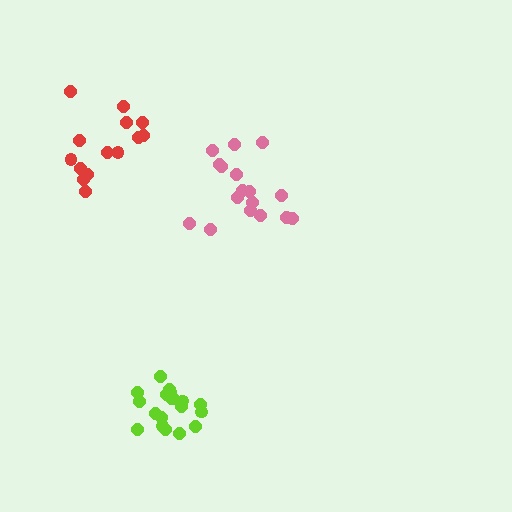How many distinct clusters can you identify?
There are 3 distinct clusters.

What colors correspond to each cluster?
The clusters are colored: lime, red, pink.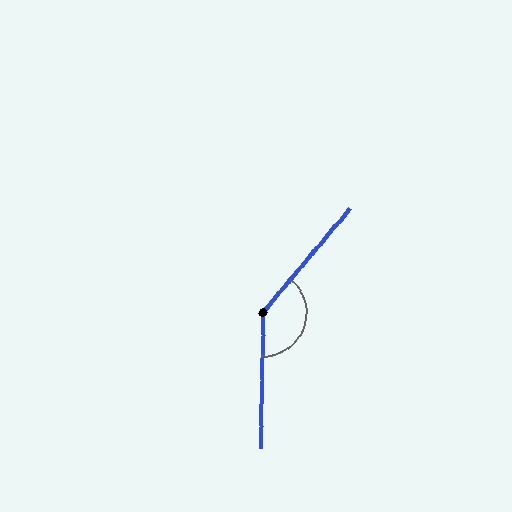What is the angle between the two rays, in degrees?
Approximately 141 degrees.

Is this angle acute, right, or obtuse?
It is obtuse.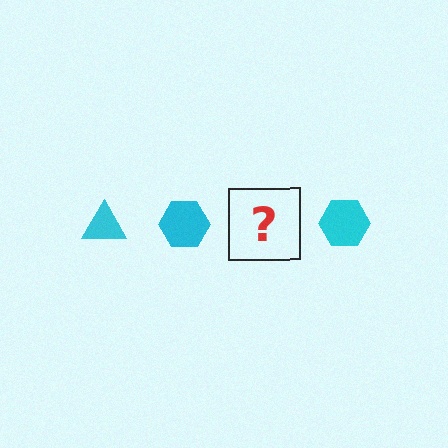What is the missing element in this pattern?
The missing element is a cyan triangle.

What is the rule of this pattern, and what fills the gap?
The rule is that the pattern cycles through triangle, hexagon shapes in cyan. The gap should be filled with a cyan triangle.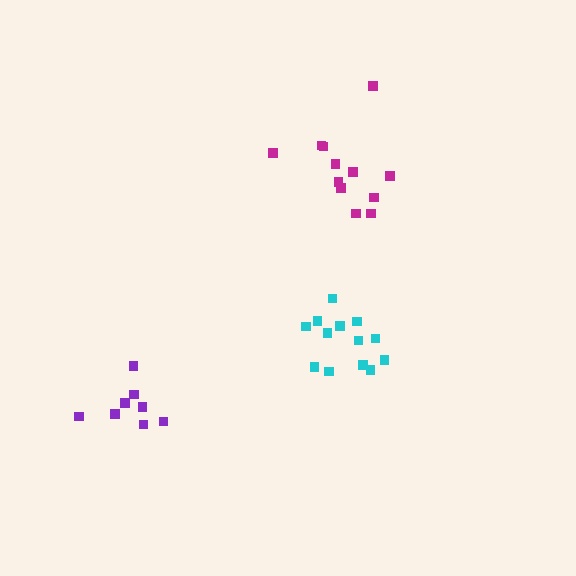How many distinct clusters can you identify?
There are 3 distinct clusters.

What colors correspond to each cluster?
The clusters are colored: magenta, purple, cyan.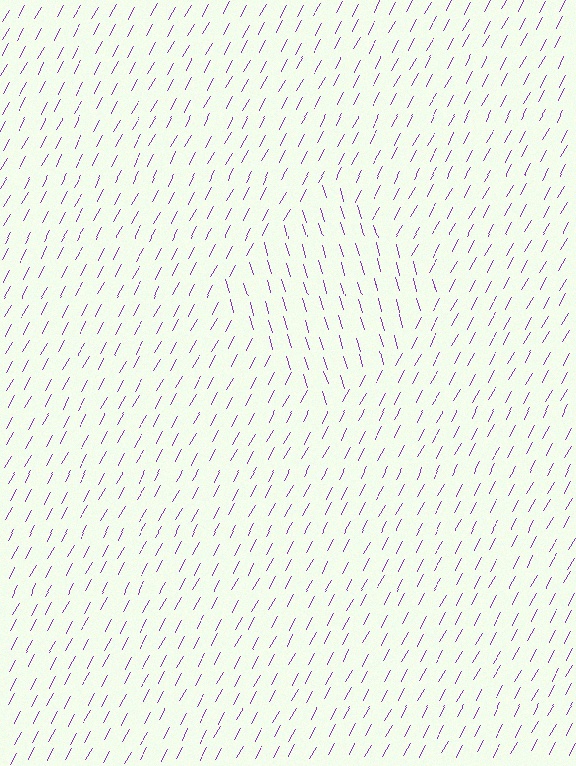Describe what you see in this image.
The image is filled with small purple line segments. A diamond region in the image has lines oriented differently from the surrounding lines, creating a visible texture boundary.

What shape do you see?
I see a diamond.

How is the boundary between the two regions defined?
The boundary is defined purely by a change in line orientation (approximately 45 degrees difference). All lines are the same color and thickness.